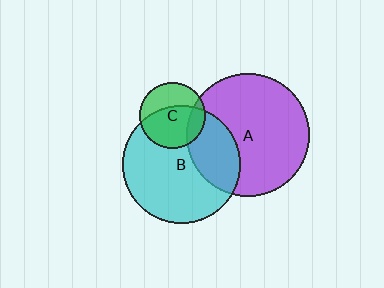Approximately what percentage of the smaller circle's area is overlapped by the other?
Approximately 15%.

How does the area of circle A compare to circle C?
Approximately 3.5 times.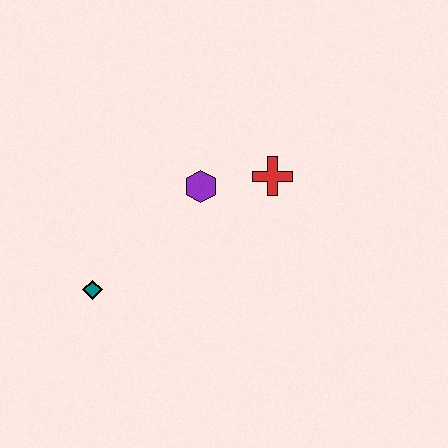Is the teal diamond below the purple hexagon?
Yes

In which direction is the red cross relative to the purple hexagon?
The red cross is to the right of the purple hexagon.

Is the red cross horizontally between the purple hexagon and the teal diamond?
No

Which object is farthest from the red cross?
The teal diamond is farthest from the red cross.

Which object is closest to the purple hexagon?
The red cross is closest to the purple hexagon.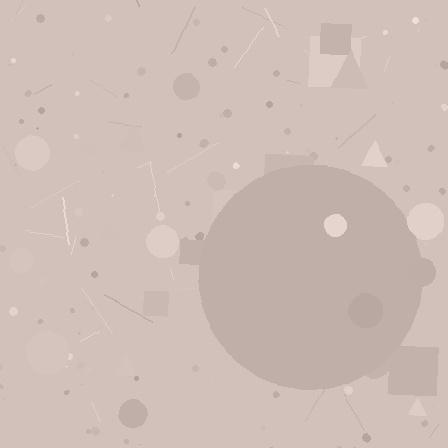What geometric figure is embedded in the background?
A circle is embedded in the background.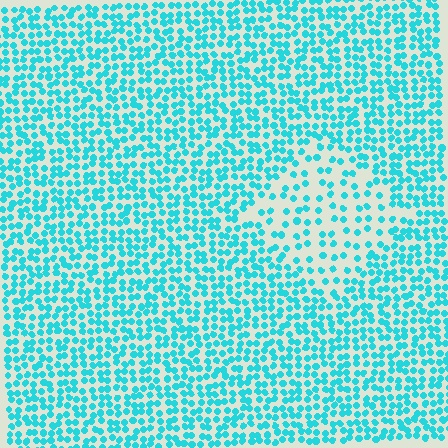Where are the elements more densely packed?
The elements are more densely packed outside the diamond boundary.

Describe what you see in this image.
The image contains small cyan elements arranged at two different densities. A diamond-shaped region is visible where the elements are less densely packed than the surrounding area.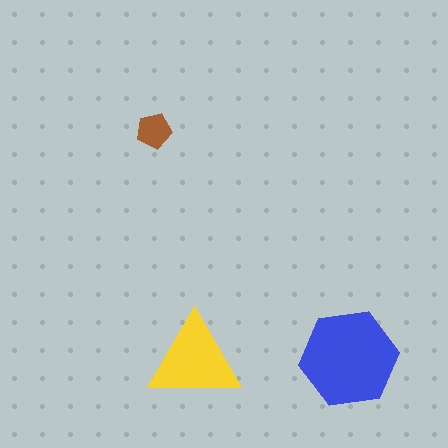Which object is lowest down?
The yellow triangle is bottommost.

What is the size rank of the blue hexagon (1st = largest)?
1st.